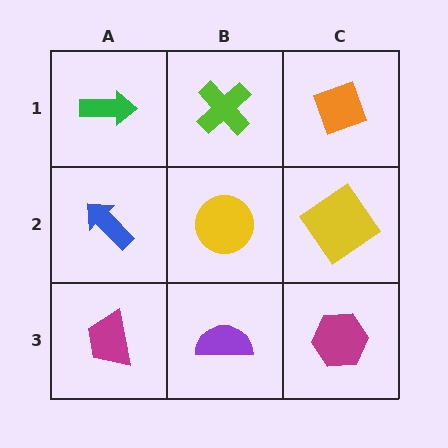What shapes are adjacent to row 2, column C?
An orange diamond (row 1, column C), a magenta hexagon (row 3, column C), a yellow circle (row 2, column B).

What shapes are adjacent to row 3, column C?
A yellow diamond (row 2, column C), a purple semicircle (row 3, column B).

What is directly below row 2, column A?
A magenta trapezoid.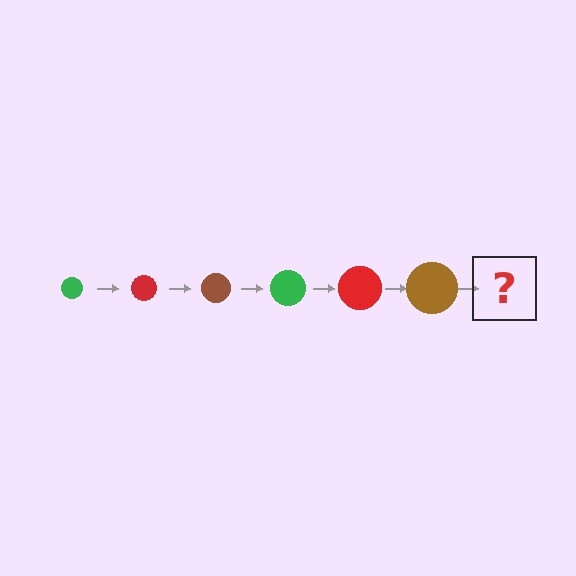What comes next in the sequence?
The next element should be a green circle, larger than the previous one.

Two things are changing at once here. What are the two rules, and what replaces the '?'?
The two rules are that the circle grows larger each step and the color cycles through green, red, and brown. The '?' should be a green circle, larger than the previous one.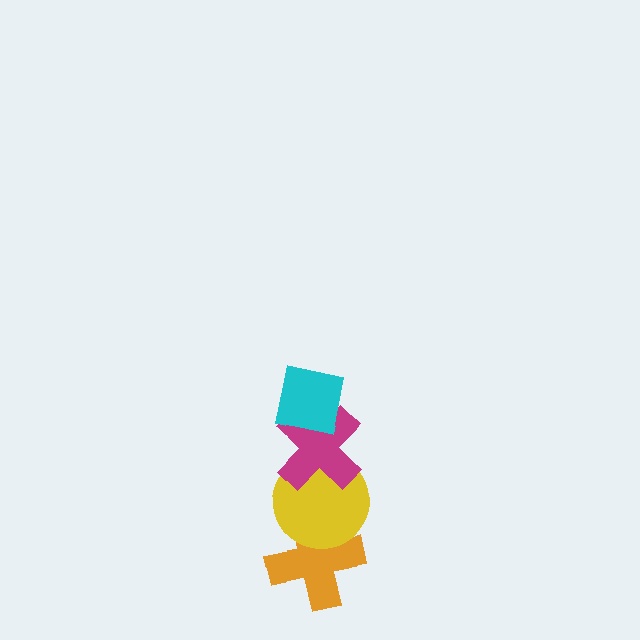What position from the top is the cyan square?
The cyan square is 1st from the top.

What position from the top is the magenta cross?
The magenta cross is 2nd from the top.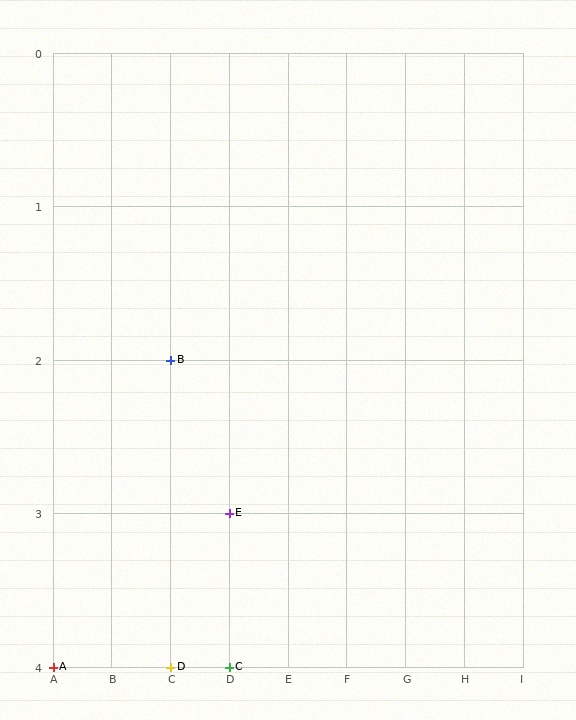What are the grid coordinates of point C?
Point C is at grid coordinates (D, 4).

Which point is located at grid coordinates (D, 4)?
Point C is at (D, 4).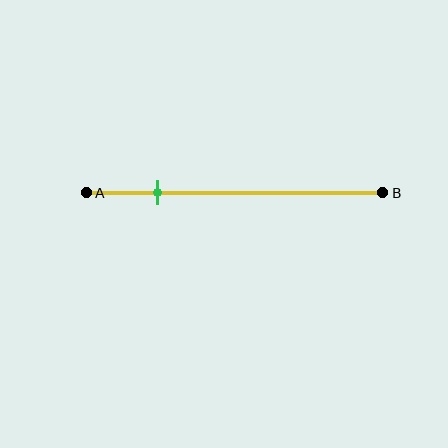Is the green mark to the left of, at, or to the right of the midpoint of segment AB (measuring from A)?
The green mark is to the left of the midpoint of segment AB.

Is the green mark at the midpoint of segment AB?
No, the mark is at about 25% from A, not at the 50% midpoint.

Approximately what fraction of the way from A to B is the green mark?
The green mark is approximately 25% of the way from A to B.